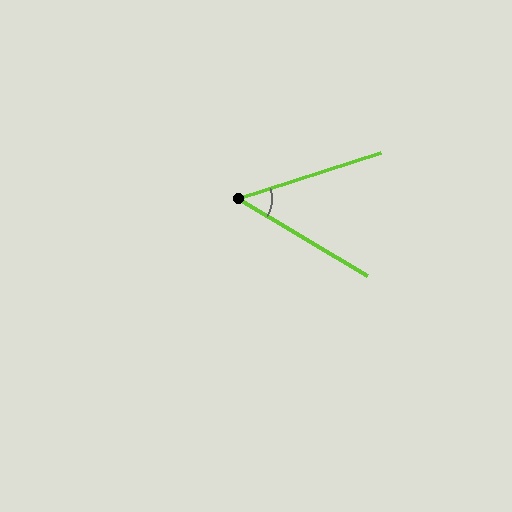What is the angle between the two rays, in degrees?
Approximately 49 degrees.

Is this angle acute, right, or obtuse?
It is acute.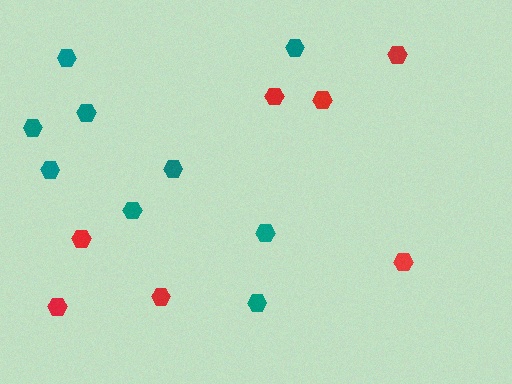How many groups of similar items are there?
There are 2 groups: one group of red hexagons (7) and one group of teal hexagons (9).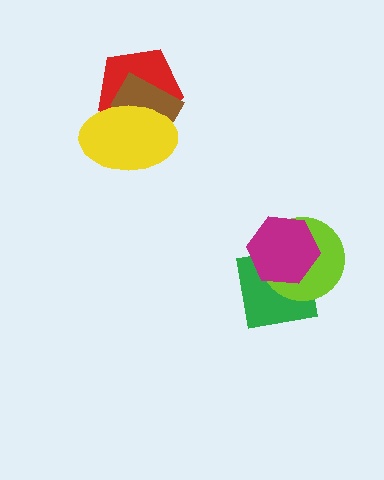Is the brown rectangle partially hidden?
Yes, it is partially covered by another shape.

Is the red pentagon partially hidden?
Yes, it is partially covered by another shape.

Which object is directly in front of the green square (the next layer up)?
The lime circle is directly in front of the green square.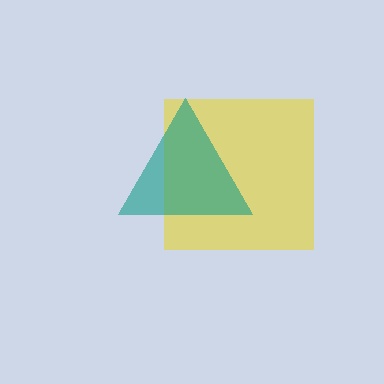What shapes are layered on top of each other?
The layered shapes are: a yellow square, a teal triangle.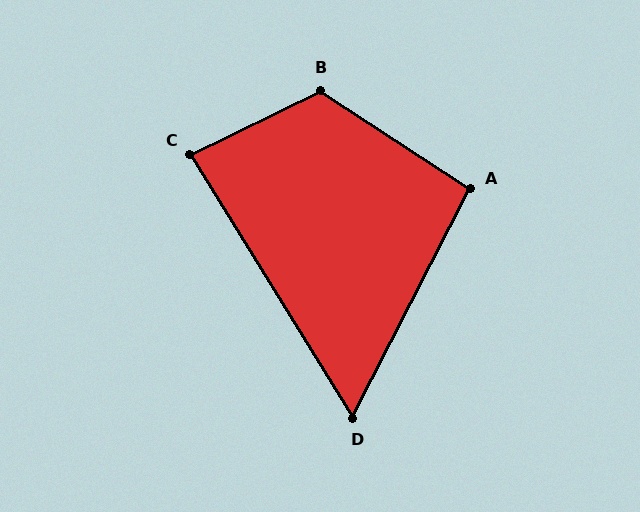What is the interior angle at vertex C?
Approximately 84 degrees (acute).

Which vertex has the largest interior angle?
B, at approximately 121 degrees.